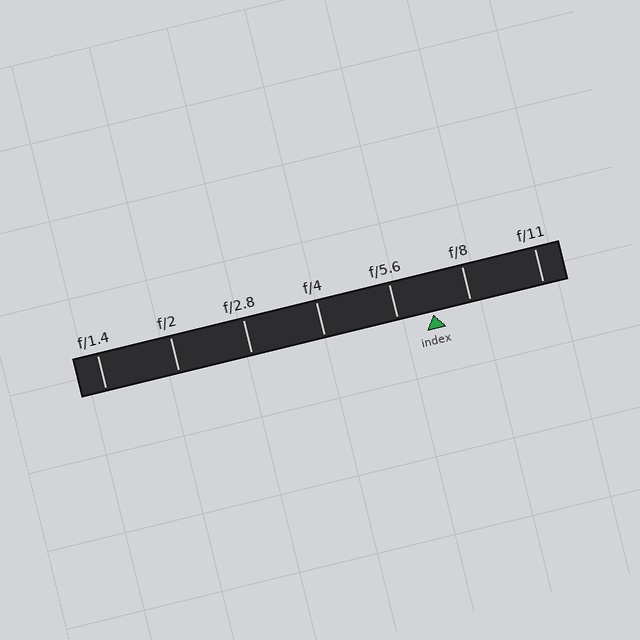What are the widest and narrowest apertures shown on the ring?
The widest aperture shown is f/1.4 and the narrowest is f/11.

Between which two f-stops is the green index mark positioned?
The index mark is between f/5.6 and f/8.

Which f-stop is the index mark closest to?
The index mark is closest to f/5.6.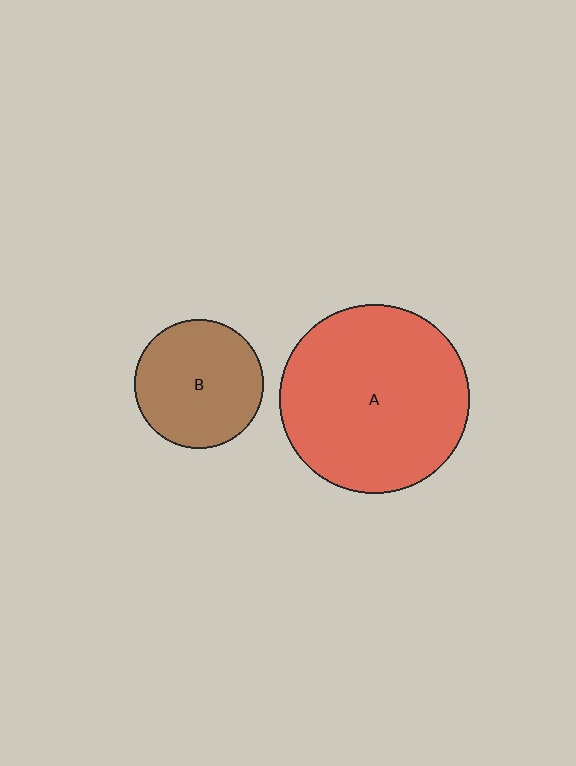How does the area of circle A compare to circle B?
Approximately 2.2 times.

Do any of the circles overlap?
No, none of the circles overlap.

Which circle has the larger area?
Circle A (red).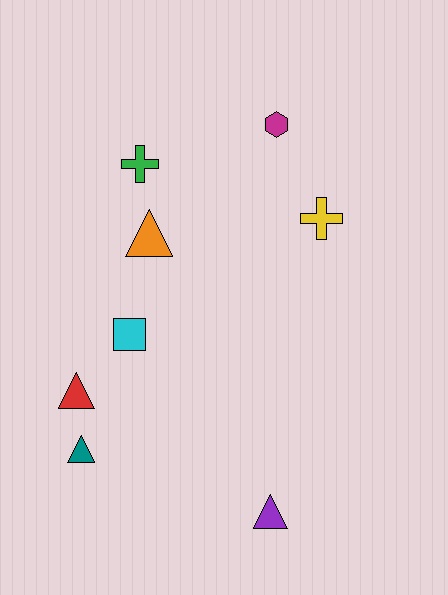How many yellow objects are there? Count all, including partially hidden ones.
There is 1 yellow object.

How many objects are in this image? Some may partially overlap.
There are 8 objects.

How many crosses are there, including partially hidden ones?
There are 2 crosses.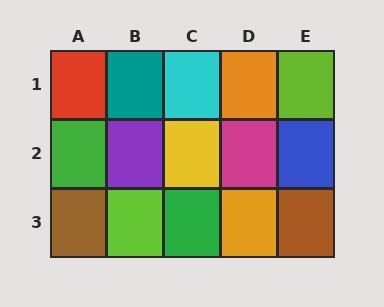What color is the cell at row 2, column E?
Blue.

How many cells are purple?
1 cell is purple.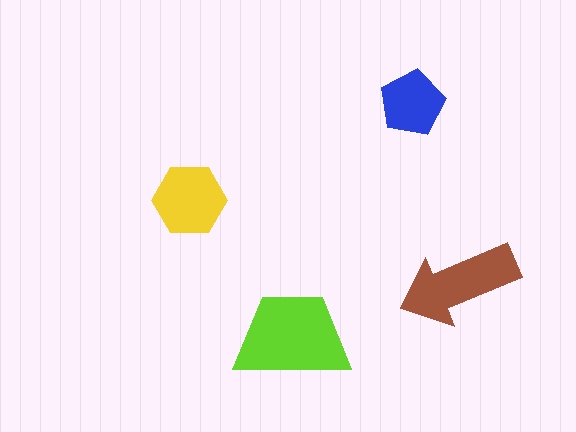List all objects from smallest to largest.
The blue pentagon, the yellow hexagon, the brown arrow, the lime trapezoid.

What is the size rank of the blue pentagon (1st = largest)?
4th.